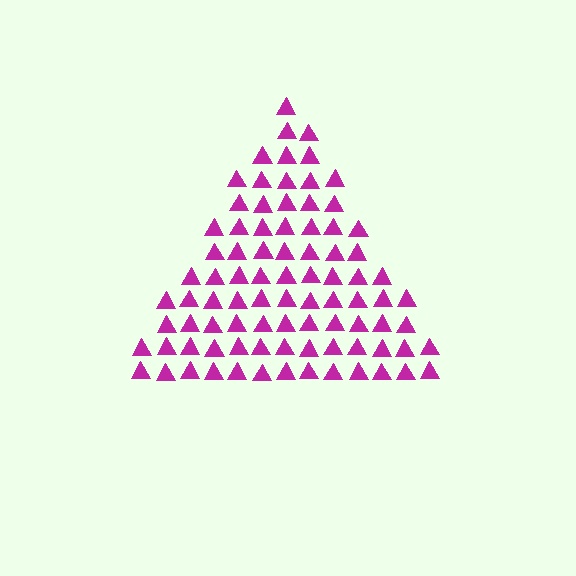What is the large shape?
The large shape is a triangle.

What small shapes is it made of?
It is made of small triangles.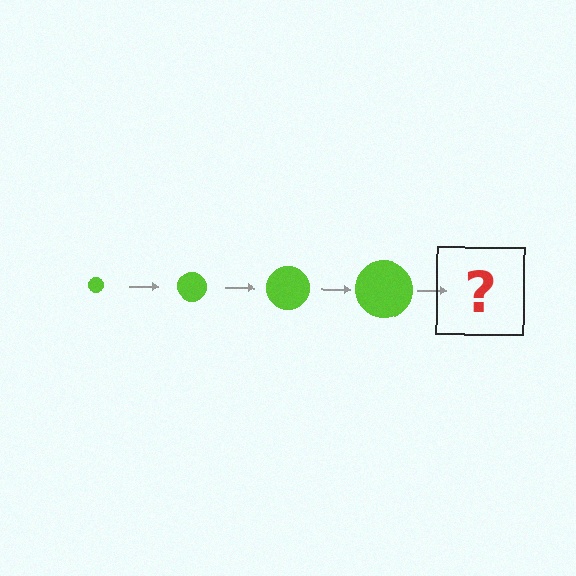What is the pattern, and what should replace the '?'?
The pattern is that the circle gets progressively larger each step. The '?' should be a lime circle, larger than the previous one.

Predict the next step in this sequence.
The next step is a lime circle, larger than the previous one.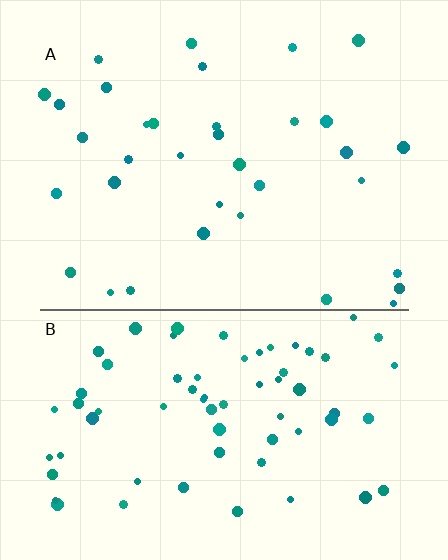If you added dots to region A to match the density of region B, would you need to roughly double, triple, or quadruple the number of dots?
Approximately double.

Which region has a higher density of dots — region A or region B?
B (the bottom).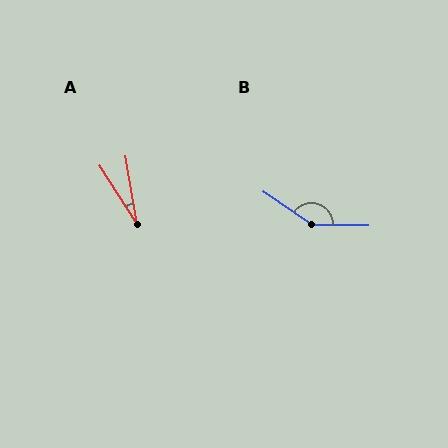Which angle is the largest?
B, at approximately 147 degrees.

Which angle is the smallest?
A, at approximately 24 degrees.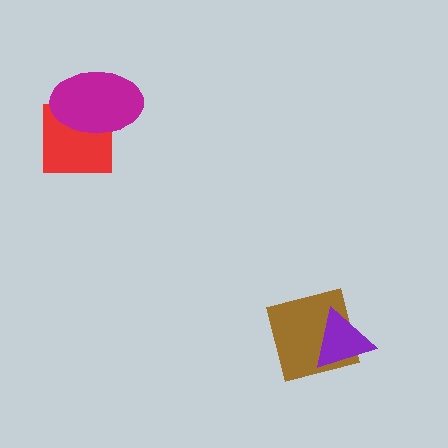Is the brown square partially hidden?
Yes, it is partially covered by another shape.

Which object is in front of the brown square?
The purple triangle is in front of the brown square.